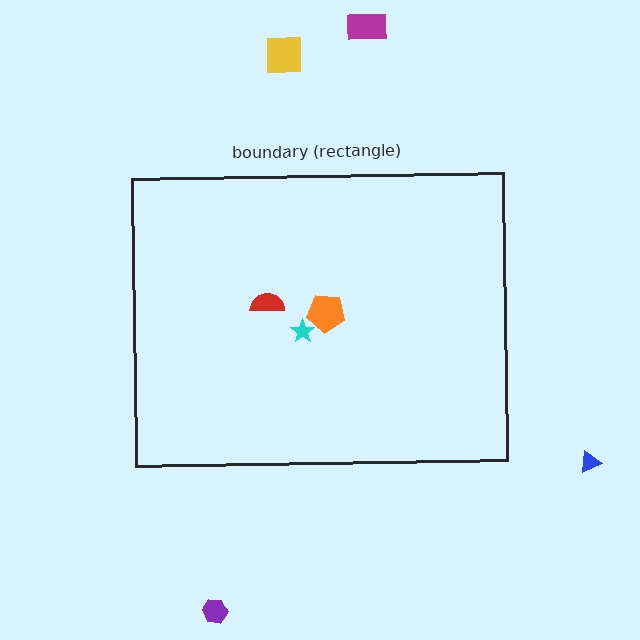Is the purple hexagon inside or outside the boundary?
Outside.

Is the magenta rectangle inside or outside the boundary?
Outside.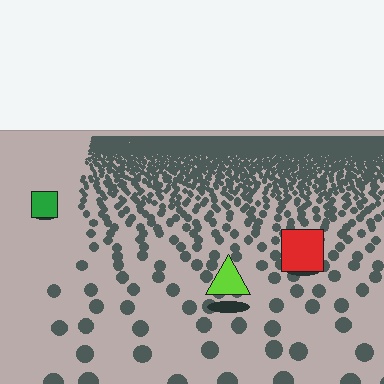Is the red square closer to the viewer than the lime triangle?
No. The lime triangle is closer — you can tell from the texture gradient: the ground texture is coarser near it.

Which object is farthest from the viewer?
The green square is farthest from the viewer. It appears smaller and the ground texture around it is denser.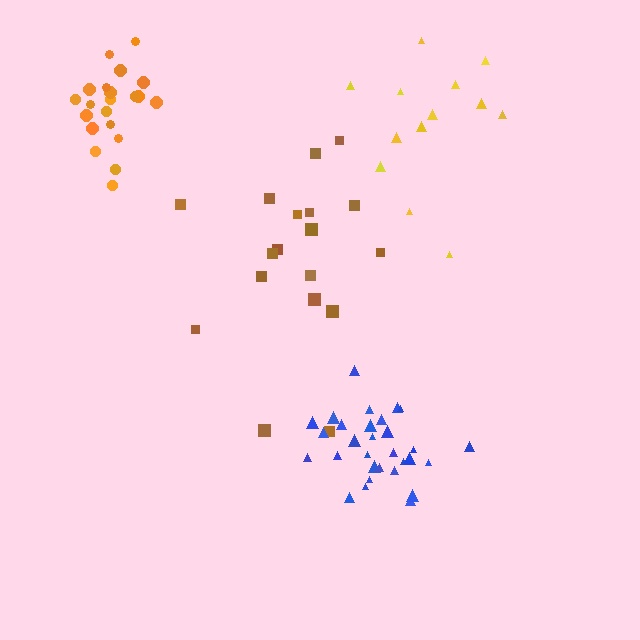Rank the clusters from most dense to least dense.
orange, blue, brown, yellow.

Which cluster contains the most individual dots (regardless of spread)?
Blue (30).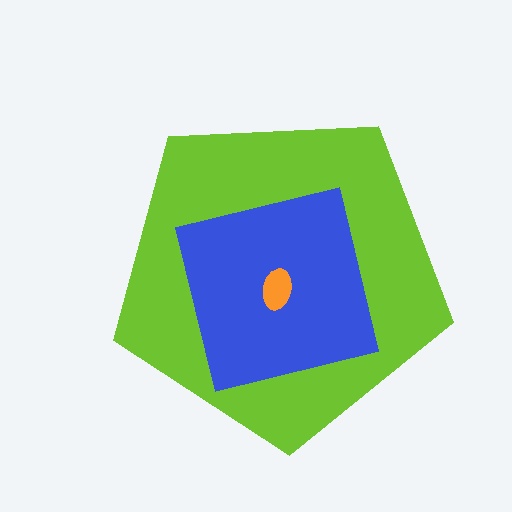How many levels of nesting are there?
3.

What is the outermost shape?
The lime pentagon.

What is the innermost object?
The orange ellipse.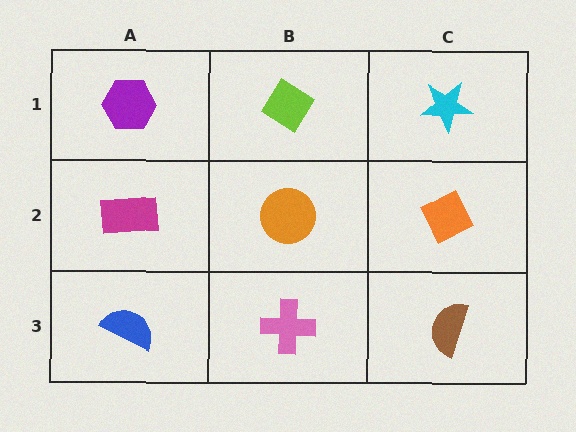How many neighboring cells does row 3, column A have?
2.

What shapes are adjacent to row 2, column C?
A cyan star (row 1, column C), a brown semicircle (row 3, column C), an orange circle (row 2, column B).